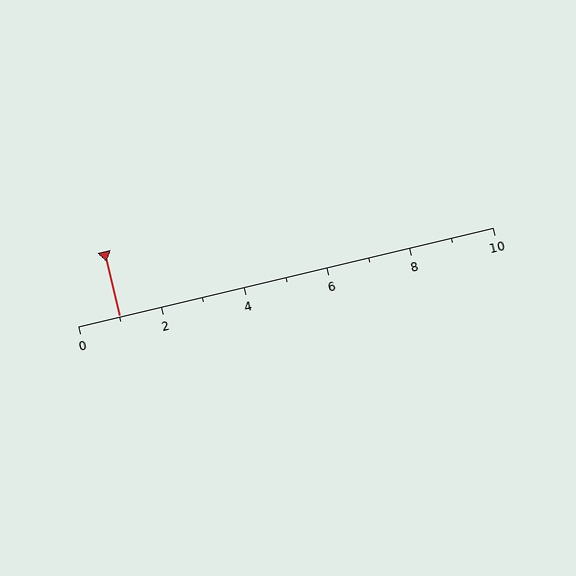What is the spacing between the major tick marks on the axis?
The major ticks are spaced 2 apart.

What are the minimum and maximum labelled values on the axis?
The axis runs from 0 to 10.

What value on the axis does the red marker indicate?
The marker indicates approximately 1.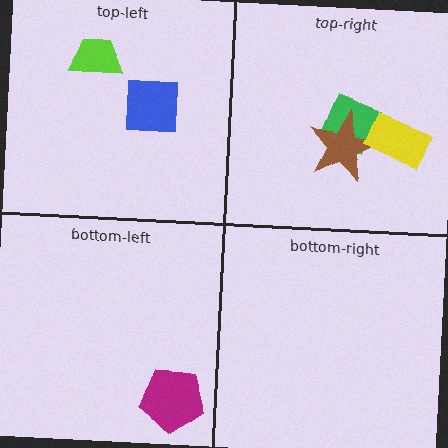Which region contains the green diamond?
The top-right region.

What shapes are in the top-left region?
The lime trapezoid, the blue square.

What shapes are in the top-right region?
The green diamond, the brown star, the yellow rectangle.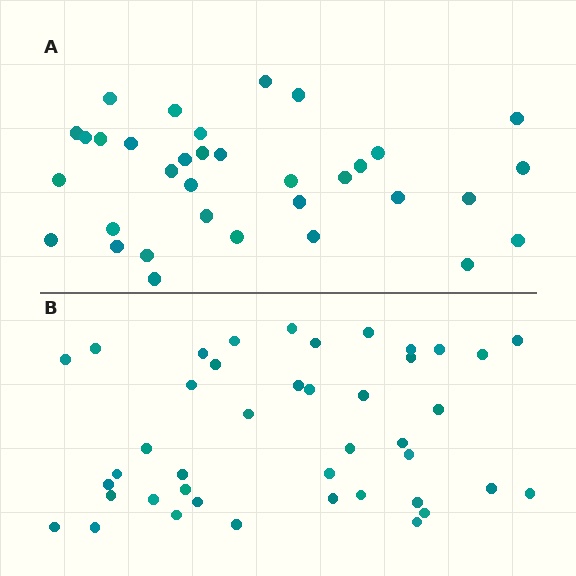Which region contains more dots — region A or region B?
Region B (the bottom region) has more dots.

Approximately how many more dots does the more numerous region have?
Region B has roughly 8 or so more dots than region A.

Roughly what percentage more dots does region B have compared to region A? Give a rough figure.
About 25% more.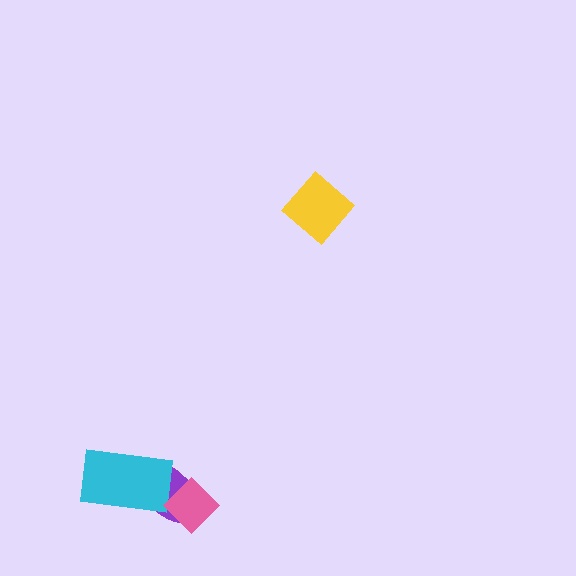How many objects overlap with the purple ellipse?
2 objects overlap with the purple ellipse.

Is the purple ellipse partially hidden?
Yes, it is partially covered by another shape.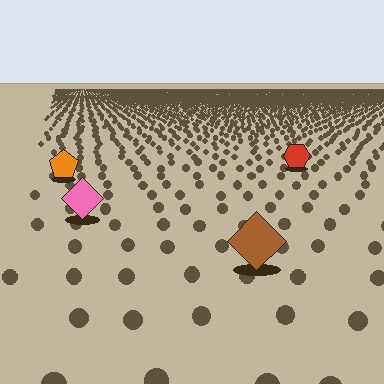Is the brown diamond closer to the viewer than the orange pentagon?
Yes. The brown diamond is closer — you can tell from the texture gradient: the ground texture is coarser near it.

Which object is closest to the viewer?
The brown diamond is closest. The texture marks near it are larger and more spread out.